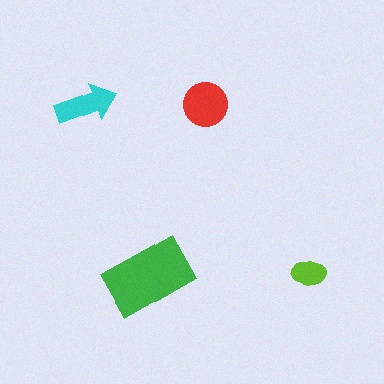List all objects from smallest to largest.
The lime ellipse, the cyan arrow, the red circle, the green rectangle.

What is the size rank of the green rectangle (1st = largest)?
1st.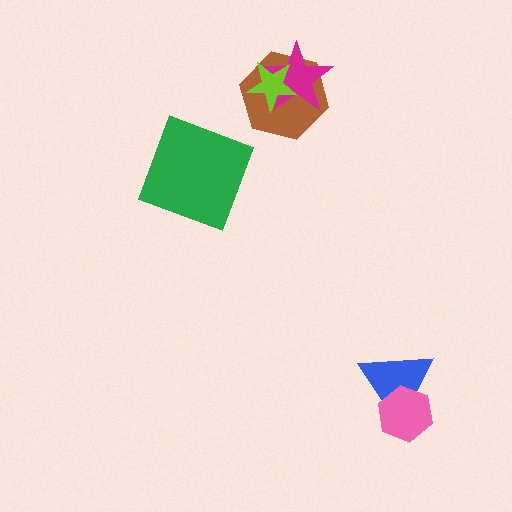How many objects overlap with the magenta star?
2 objects overlap with the magenta star.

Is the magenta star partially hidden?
Yes, it is partially covered by another shape.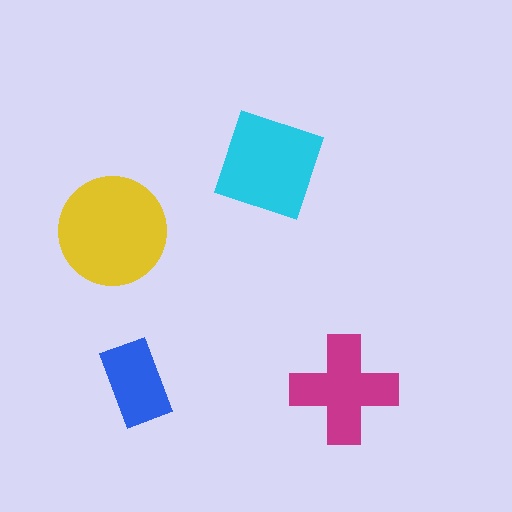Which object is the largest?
The yellow circle.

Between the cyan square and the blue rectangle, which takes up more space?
The cyan square.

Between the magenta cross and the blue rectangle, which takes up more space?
The magenta cross.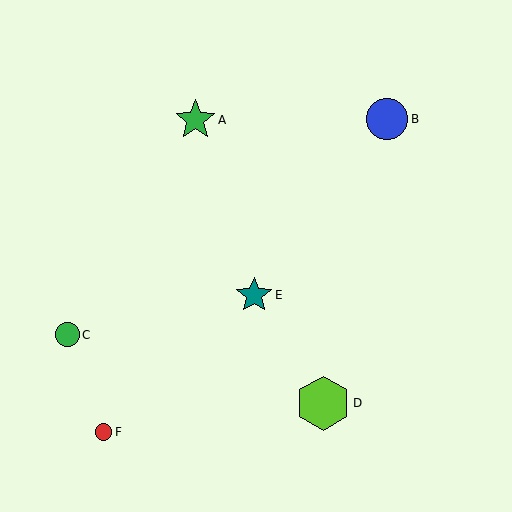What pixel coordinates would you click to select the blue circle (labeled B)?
Click at (387, 119) to select the blue circle B.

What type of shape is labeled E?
Shape E is a teal star.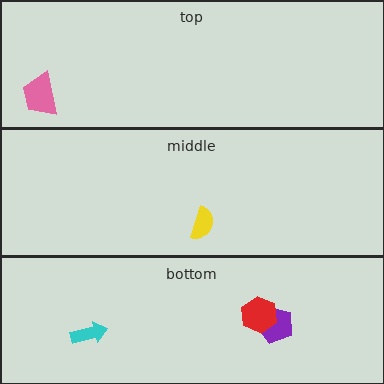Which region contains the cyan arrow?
The bottom region.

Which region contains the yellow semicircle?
The middle region.